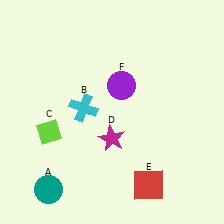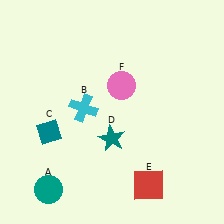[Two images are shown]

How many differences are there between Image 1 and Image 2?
There are 3 differences between the two images.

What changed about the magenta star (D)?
In Image 1, D is magenta. In Image 2, it changed to teal.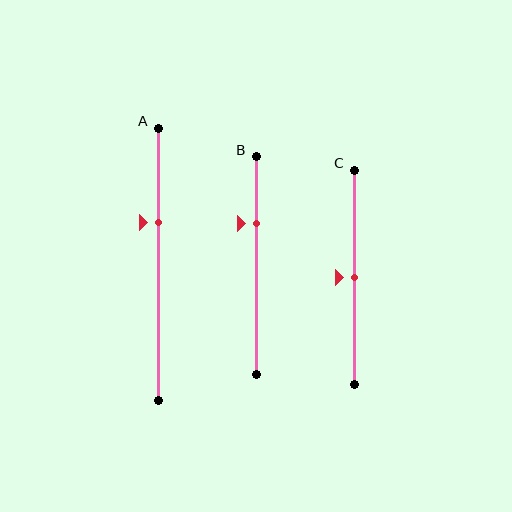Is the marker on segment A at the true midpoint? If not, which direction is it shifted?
No, the marker on segment A is shifted upward by about 16% of the segment length.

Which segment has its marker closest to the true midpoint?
Segment C has its marker closest to the true midpoint.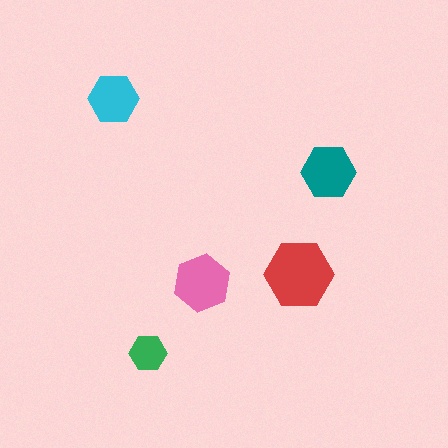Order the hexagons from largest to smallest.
the red one, the pink one, the teal one, the cyan one, the green one.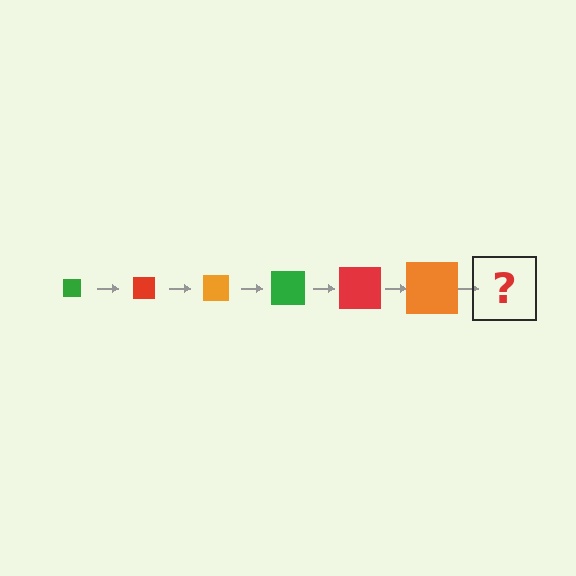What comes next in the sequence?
The next element should be a green square, larger than the previous one.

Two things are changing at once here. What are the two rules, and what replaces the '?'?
The two rules are that the square grows larger each step and the color cycles through green, red, and orange. The '?' should be a green square, larger than the previous one.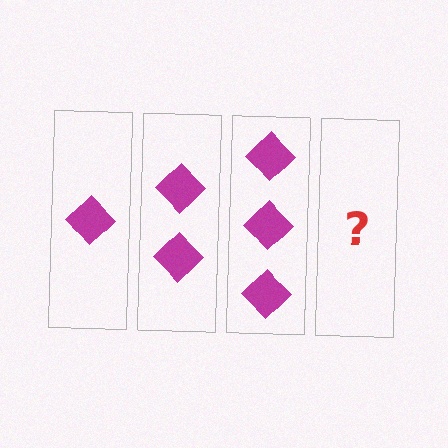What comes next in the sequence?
The next element should be 4 diamonds.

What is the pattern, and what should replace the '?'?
The pattern is that each step adds one more diamond. The '?' should be 4 diamonds.